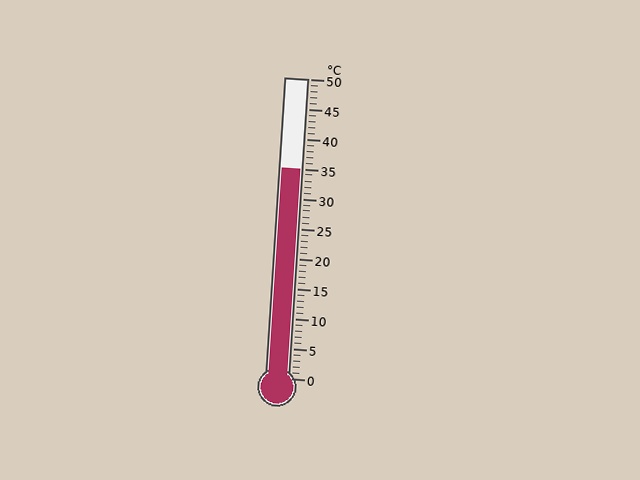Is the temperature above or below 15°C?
The temperature is above 15°C.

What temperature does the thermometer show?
The thermometer shows approximately 35°C.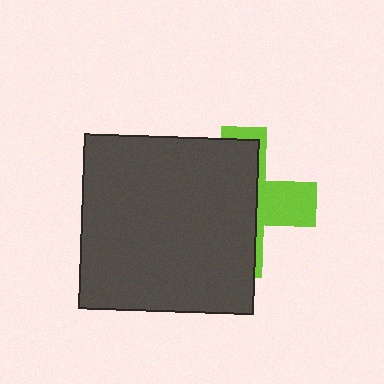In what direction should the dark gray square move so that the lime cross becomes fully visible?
The dark gray square should move left. That is the shortest direction to clear the overlap and leave the lime cross fully visible.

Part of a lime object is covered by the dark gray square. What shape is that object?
It is a cross.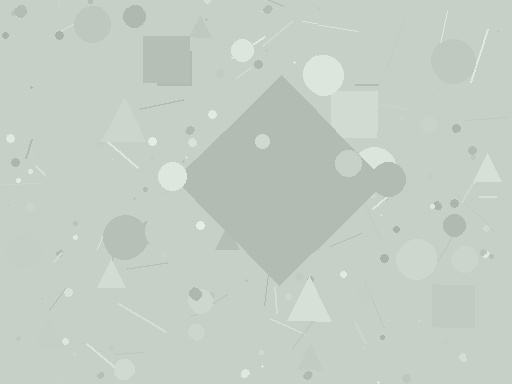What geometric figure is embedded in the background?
A diamond is embedded in the background.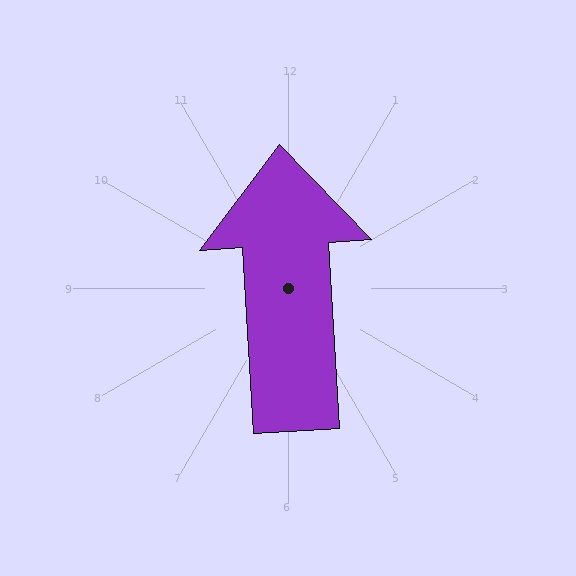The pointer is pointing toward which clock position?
Roughly 12 o'clock.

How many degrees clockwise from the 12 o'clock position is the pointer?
Approximately 357 degrees.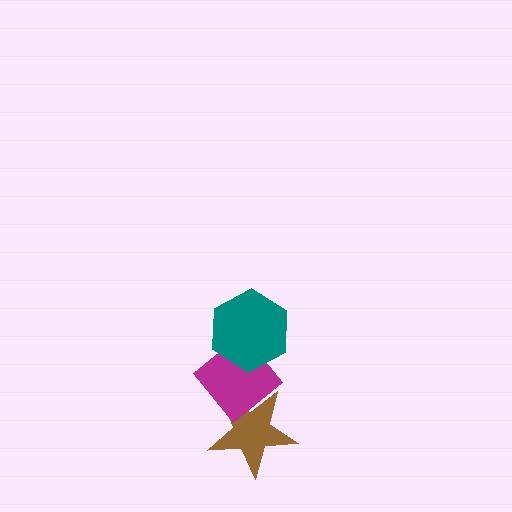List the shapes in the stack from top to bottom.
From top to bottom: the teal hexagon, the magenta diamond, the brown star.